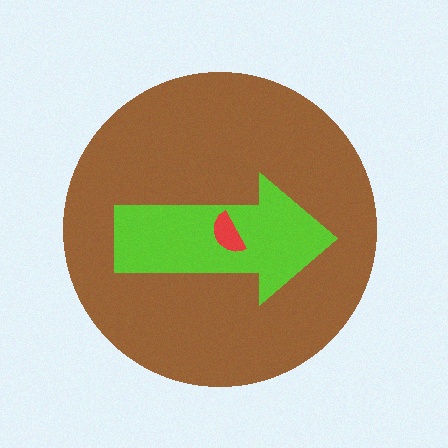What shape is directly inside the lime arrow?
The red semicircle.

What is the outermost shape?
The brown circle.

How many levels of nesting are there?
3.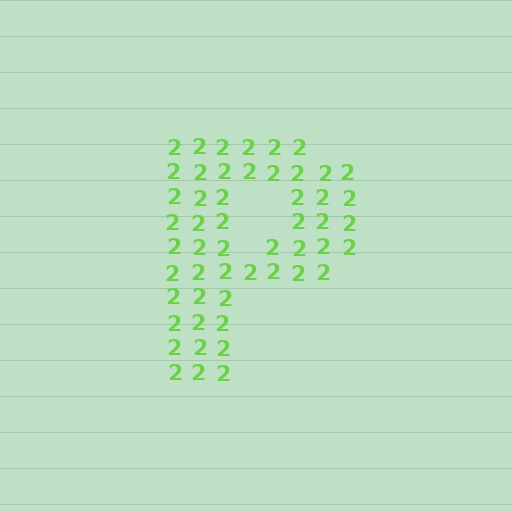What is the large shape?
The large shape is the letter P.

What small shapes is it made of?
It is made of small digit 2's.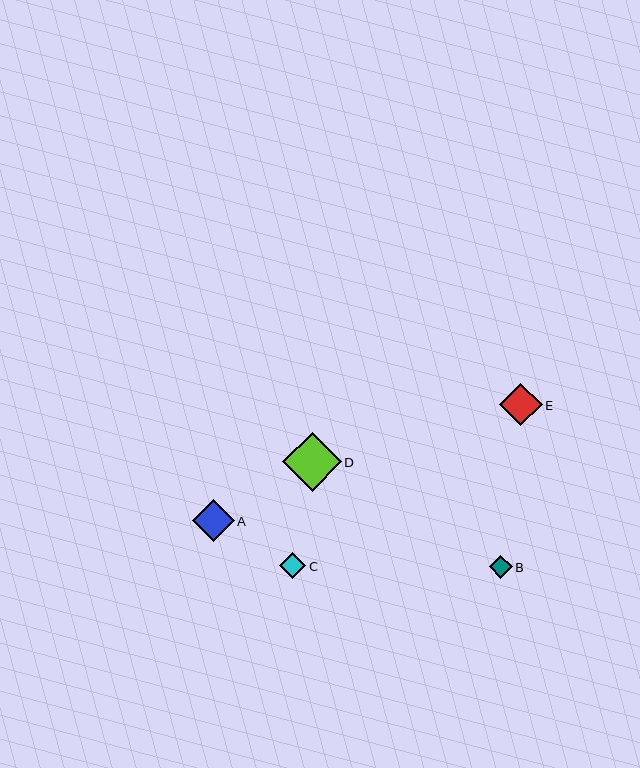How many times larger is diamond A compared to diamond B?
Diamond A is approximately 1.8 times the size of diamond B.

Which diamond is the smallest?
Diamond B is the smallest with a size of approximately 23 pixels.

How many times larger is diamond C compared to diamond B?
Diamond C is approximately 1.1 times the size of diamond B.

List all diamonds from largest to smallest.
From largest to smallest: D, E, A, C, B.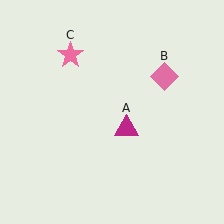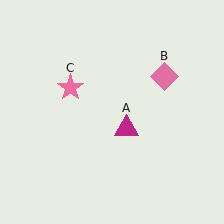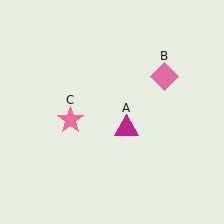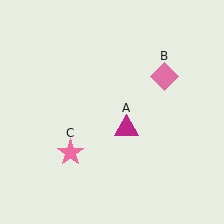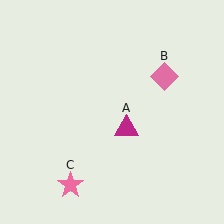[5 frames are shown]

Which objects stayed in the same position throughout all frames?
Magenta triangle (object A) and pink diamond (object B) remained stationary.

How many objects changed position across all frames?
1 object changed position: pink star (object C).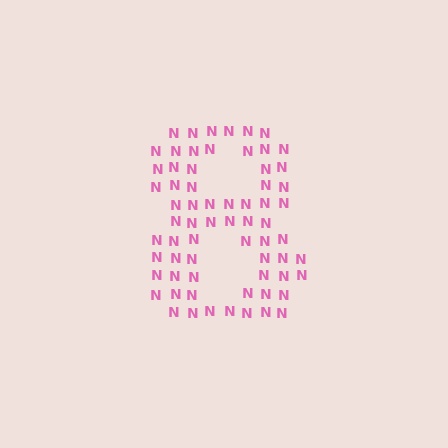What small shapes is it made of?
It is made of small letter N's.